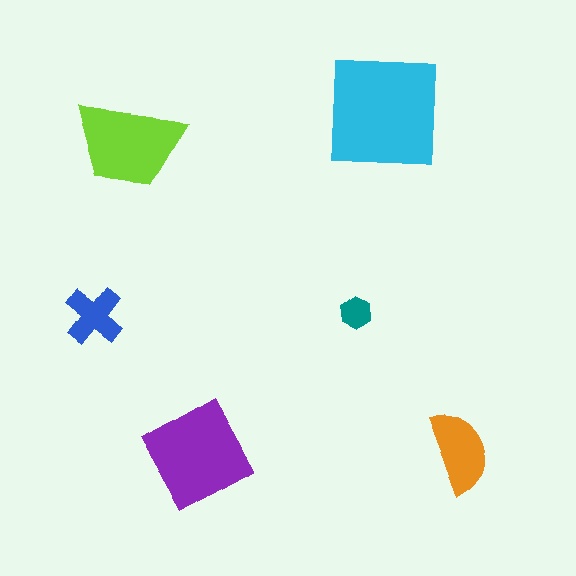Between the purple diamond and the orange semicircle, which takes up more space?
The purple diamond.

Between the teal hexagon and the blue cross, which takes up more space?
The blue cross.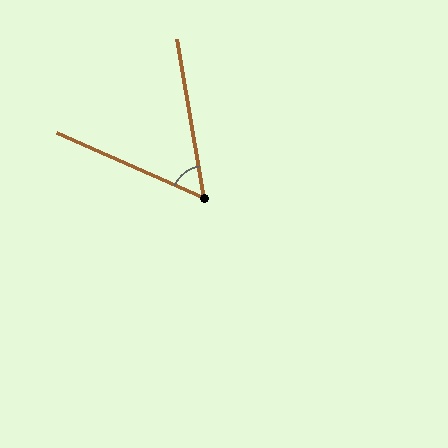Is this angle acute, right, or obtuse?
It is acute.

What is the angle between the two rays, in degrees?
Approximately 57 degrees.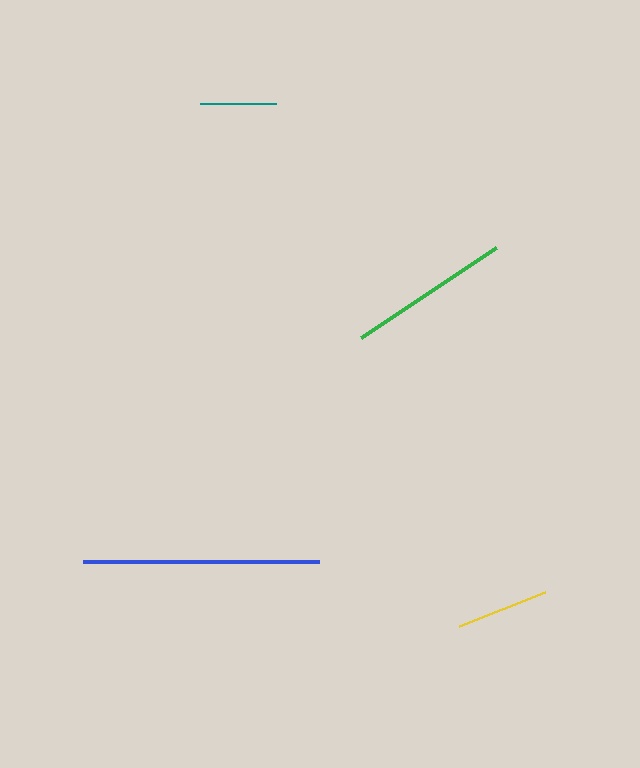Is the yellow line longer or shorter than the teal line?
The yellow line is longer than the teal line.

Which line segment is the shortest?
The teal line is the shortest at approximately 76 pixels.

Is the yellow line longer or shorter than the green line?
The green line is longer than the yellow line.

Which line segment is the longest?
The blue line is the longest at approximately 236 pixels.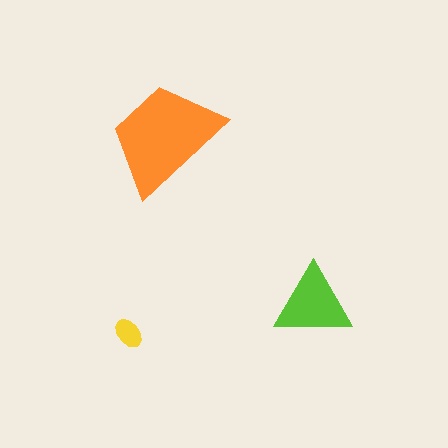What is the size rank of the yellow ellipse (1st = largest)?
3rd.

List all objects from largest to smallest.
The orange trapezoid, the lime triangle, the yellow ellipse.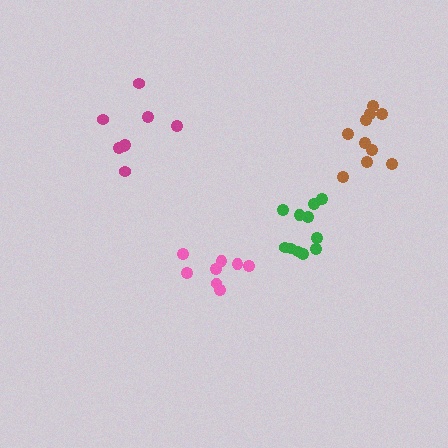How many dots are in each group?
Group 1: 8 dots, Group 2: 11 dots, Group 3: 10 dots, Group 4: 8 dots (37 total).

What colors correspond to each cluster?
The clusters are colored: magenta, green, brown, pink.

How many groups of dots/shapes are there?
There are 4 groups.